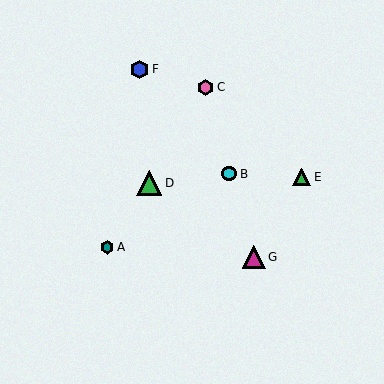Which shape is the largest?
The green triangle (labeled D) is the largest.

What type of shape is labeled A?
Shape A is a teal hexagon.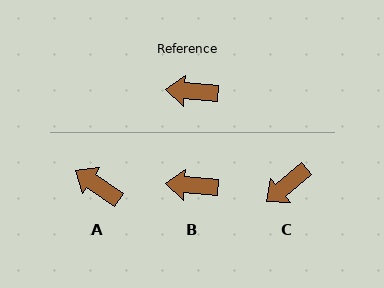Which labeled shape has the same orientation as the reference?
B.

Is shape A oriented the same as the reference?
No, it is off by about 30 degrees.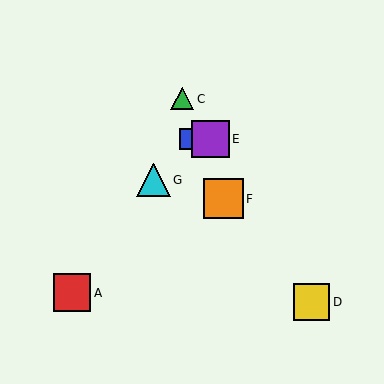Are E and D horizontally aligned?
No, E is at y≈139 and D is at y≈302.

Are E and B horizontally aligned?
Yes, both are at y≈139.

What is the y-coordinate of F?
Object F is at y≈199.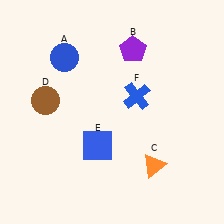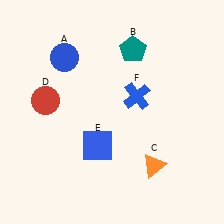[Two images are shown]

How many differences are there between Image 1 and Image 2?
There are 2 differences between the two images.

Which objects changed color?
B changed from purple to teal. D changed from brown to red.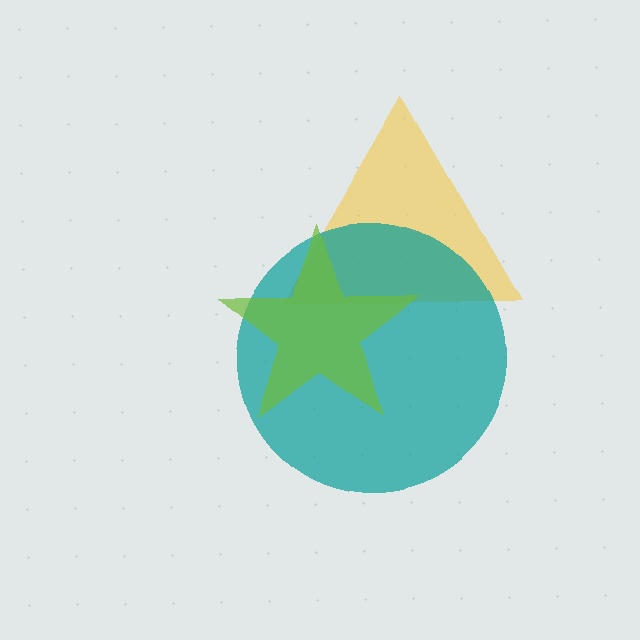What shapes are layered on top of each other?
The layered shapes are: a yellow triangle, a teal circle, a lime star.